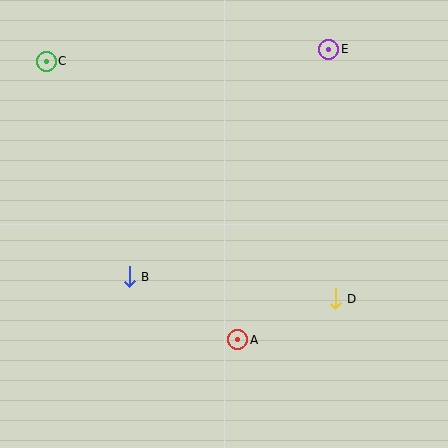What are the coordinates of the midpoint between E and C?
The midpoint between E and C is at (187, 55).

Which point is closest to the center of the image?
Point B at (129, 277) is closest to the center.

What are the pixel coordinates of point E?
Point E is at (328, 49).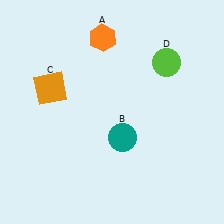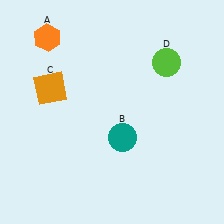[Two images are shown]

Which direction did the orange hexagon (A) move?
The orange hexagon (A) moved left.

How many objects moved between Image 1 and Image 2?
1 object moved between the two images.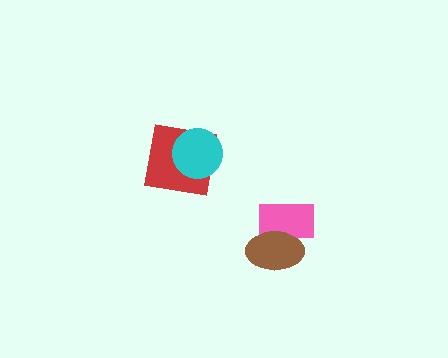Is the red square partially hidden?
Yes, it is partially covered by another shape.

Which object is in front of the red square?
The cyan circle is in front of the red square.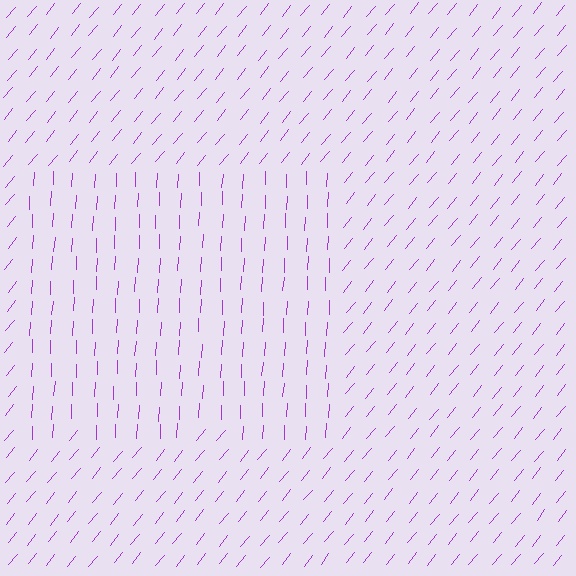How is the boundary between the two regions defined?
The boundary is defined purely by a change in line orientation (approximately 36 degrees difference). All lines are the same color and thickness.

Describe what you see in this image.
The image is filled with small purple line segments. A rectangle region in the image has lines oriented differently from the surrounding lines, creating a visible texture boundary.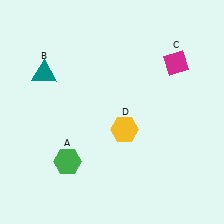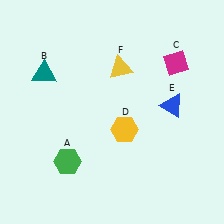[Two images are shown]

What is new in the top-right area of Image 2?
A blue triangle (E) was added in the top-right area of Image 2.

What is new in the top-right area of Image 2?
A yellow triangle (F) was added in the top-right area of Image 2.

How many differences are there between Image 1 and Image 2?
There are 2 differences between the two images.